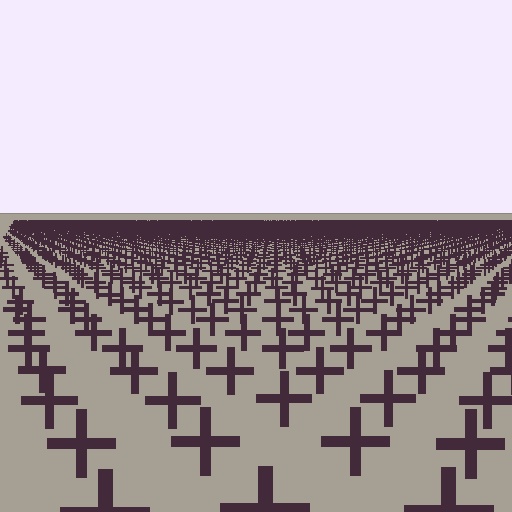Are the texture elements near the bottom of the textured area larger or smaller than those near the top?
Larger. Near the bottom, elements are closer to the viewer and appear at a bigger on-screen size.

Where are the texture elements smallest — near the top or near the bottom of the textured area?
Near the top.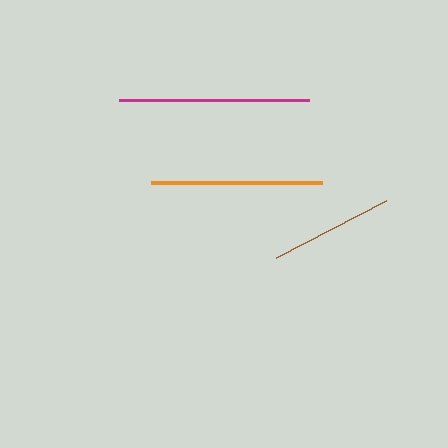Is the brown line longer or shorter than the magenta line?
The magenta line is longer than the brown line.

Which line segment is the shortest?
The brown line is the shortest at approximately 123 pixels.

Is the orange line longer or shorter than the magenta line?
The magenta line is longer than the orange line.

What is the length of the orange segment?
The orange segment is approximately 171 pixels long.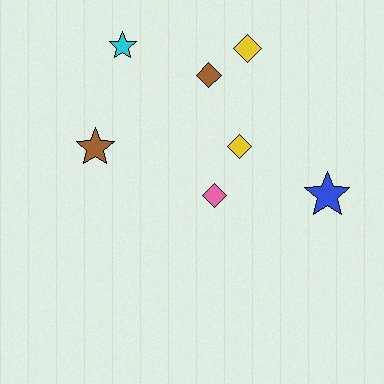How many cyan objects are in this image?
There is 1 cyan object.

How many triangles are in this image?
There are no triangles.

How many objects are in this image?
There are 7 objects.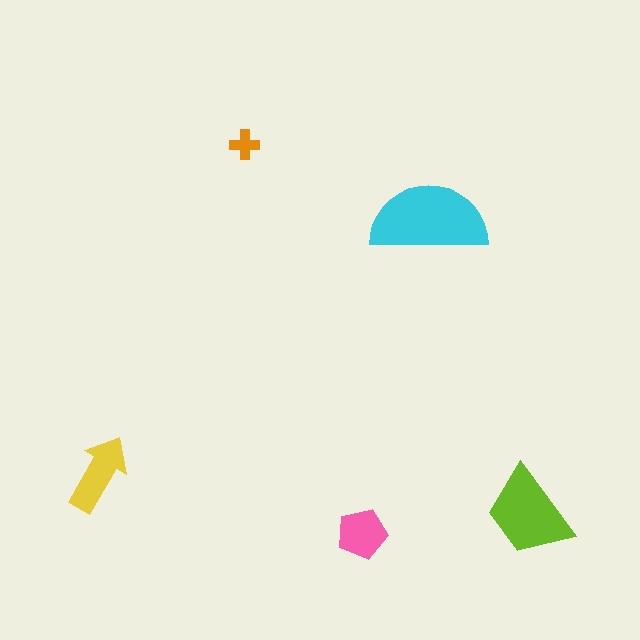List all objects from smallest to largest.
The orange cross, the pink pentagon, the yellow arrow, the lime trapezoid, the cyan semicircle.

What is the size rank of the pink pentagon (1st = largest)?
4th.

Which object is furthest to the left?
The yellow arrow is leftmost.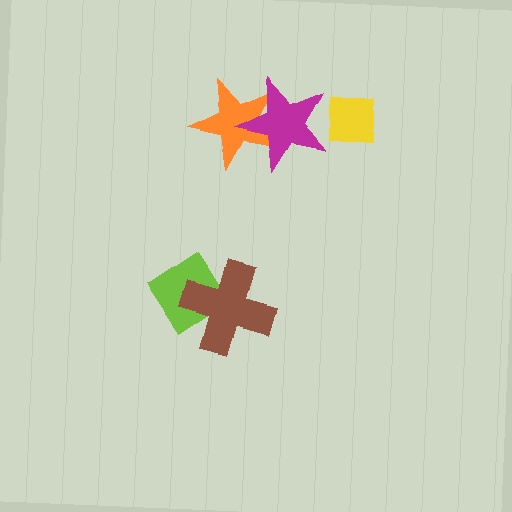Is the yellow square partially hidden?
Yes, it is partially covered by another shape.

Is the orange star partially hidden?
Yes, it is partially covered by another shape.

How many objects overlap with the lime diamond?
1 object overlaps with the lime diamond.